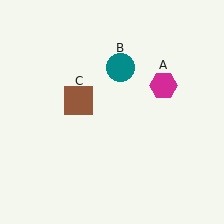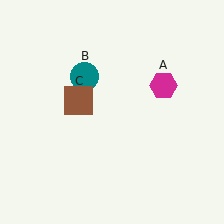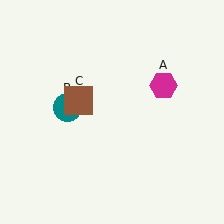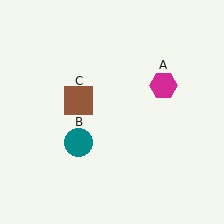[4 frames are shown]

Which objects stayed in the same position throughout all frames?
Magenta hexagon (object A) and brown square (object C) remained stationary.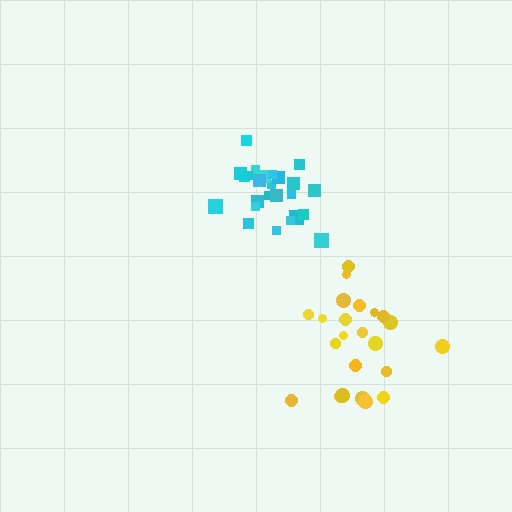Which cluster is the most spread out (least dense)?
Yellow.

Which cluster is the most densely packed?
Cyan.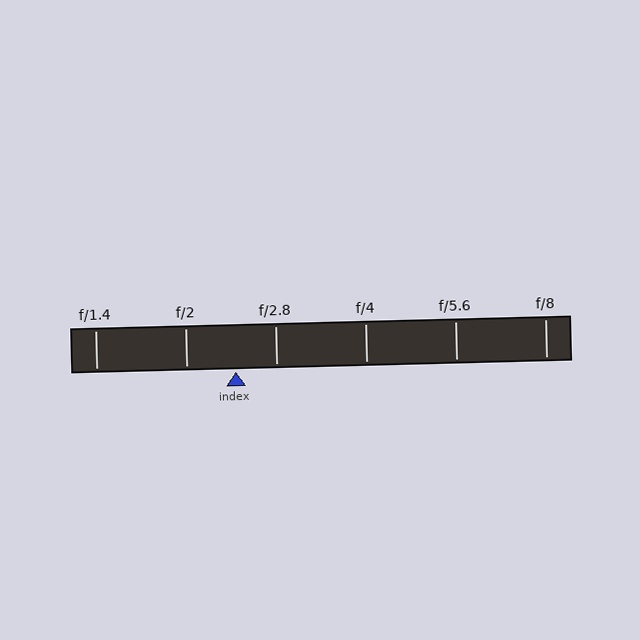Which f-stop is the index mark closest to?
The index mark is closest to f/2.8.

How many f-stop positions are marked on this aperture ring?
There are 6 f-stop positions marked.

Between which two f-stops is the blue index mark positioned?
The index mark is between f/2 and f/2.8.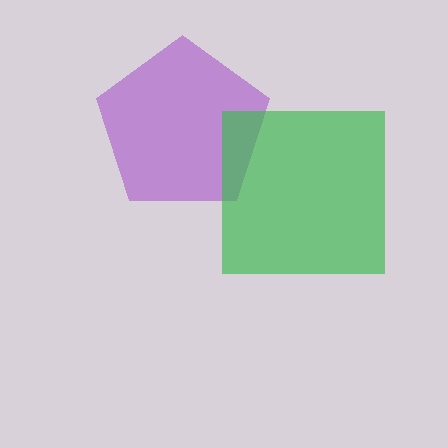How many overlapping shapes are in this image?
There are 2 overlapping shapes in the image.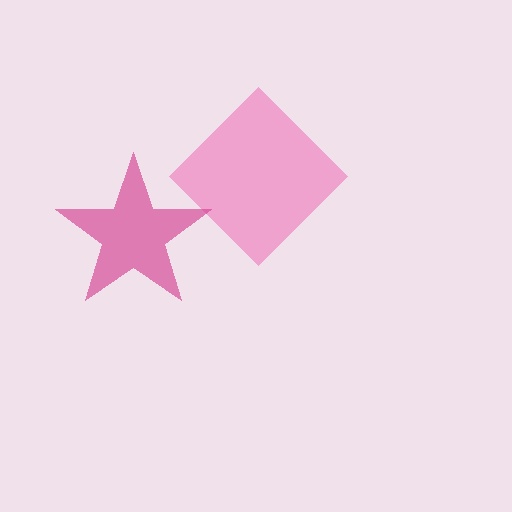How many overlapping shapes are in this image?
There are 2 overlapping shapes in the image.